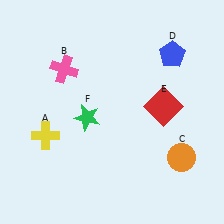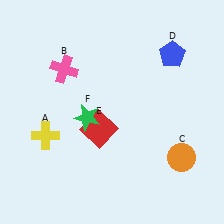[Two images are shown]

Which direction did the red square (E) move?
The red square (E) moved left.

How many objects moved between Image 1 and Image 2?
1 object moved between the two images.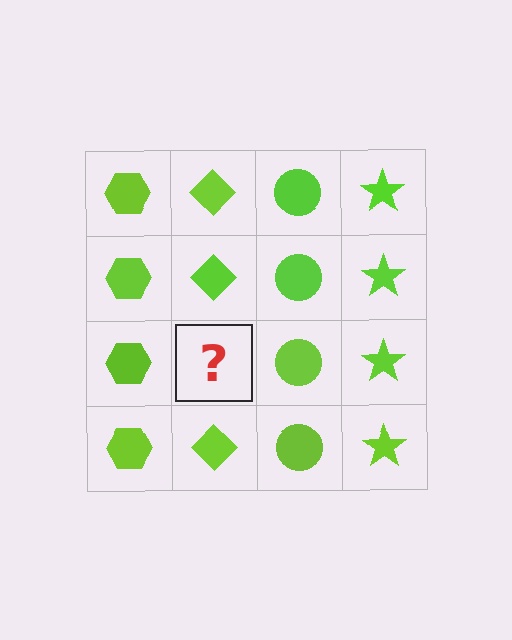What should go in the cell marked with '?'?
The missing cell should contain a lime diamond.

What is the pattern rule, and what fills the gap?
The rule is that each column has a consistent shape. The gap should be filled with a lime diamond.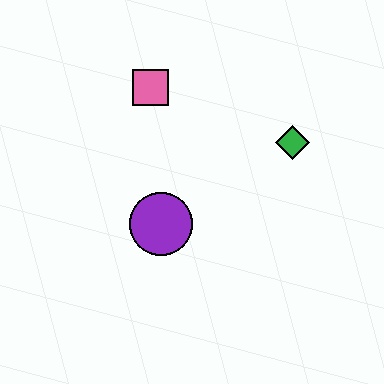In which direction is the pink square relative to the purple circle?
The pink square is above the purple circle.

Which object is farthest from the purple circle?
The green diamond is farthest from the purple circle.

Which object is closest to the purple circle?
The pink square is closest to the purple circle.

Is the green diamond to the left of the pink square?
No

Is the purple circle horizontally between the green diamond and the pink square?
Yes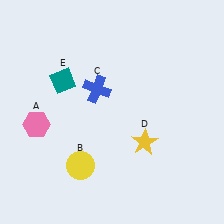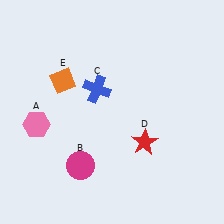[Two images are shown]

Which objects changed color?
B changed from yellow to magenta. D changed from yellow to red. E changed from teal to orange.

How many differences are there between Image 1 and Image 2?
There are 3 differences between the two images.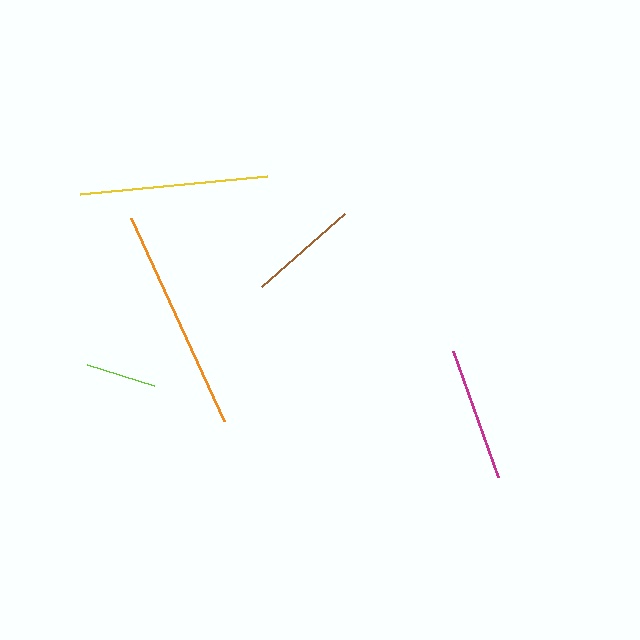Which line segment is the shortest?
The lime line is the shortest at approximately 71 pixels.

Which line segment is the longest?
The orange line is the longest at approximately 224 pixels.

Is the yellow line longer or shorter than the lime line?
The yellow line is longer than the lime line.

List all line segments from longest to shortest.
From longest to shortest: orange, yellow, magenta, brown, lime.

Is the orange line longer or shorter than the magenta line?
The orange line is longer than the magenta line.